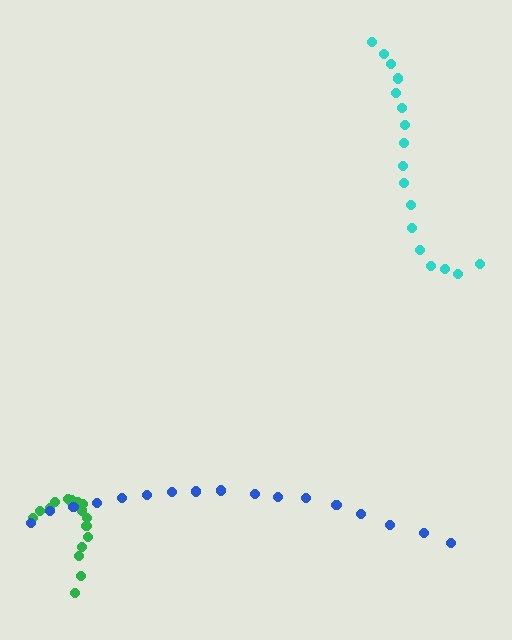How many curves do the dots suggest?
There are 3 distinct paths.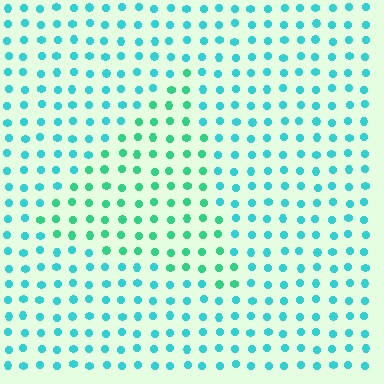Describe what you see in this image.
The image is filled with small cyan elements in a uniform arrangement. A triangle-shaped region is visible where the elements are tinted to a slightly different hue, forming a subtle color boundary.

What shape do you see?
I see a triangle.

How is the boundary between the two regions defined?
The boundary is defined purely by a slight shift in hue (about 29 degrees). Spacing, size, and orientation are identical on both sides.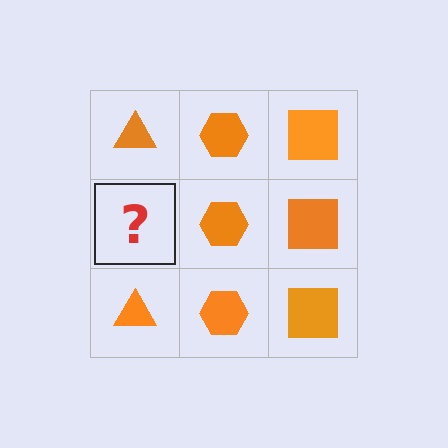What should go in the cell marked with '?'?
The missing cell should contain an orange triangle.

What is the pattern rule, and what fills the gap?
The rule is that each column has a consistent shape. The gap should be filled with an orange triangle.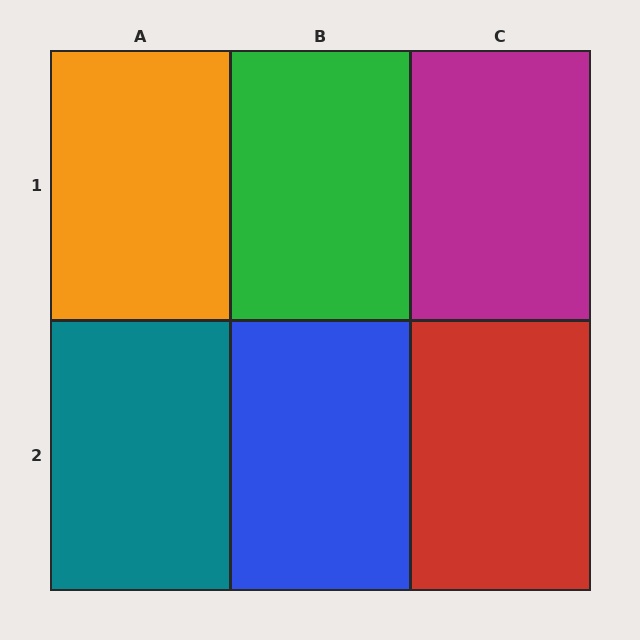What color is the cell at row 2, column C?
Red.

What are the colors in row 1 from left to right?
Orange, green, magenta.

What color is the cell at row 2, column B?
Blue.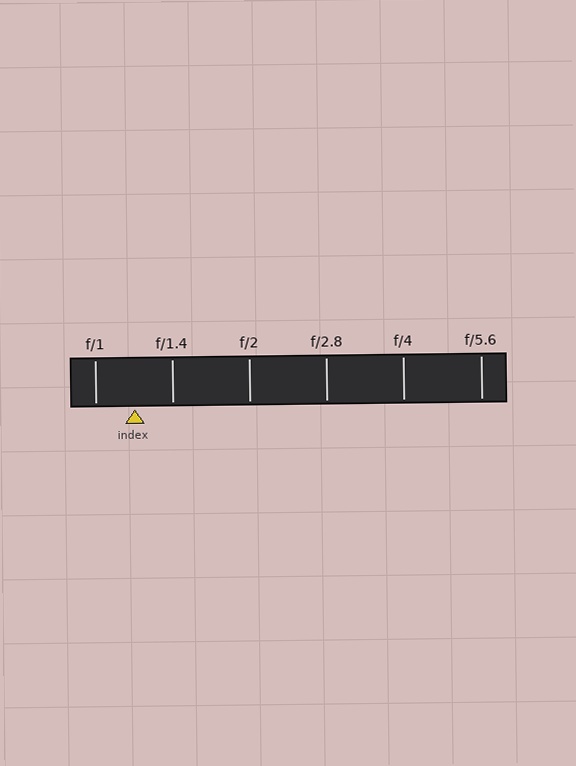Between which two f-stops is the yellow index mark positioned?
The index mark is between f/1 and f/1.4.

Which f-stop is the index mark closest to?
The index mark is closest to f/1.4.